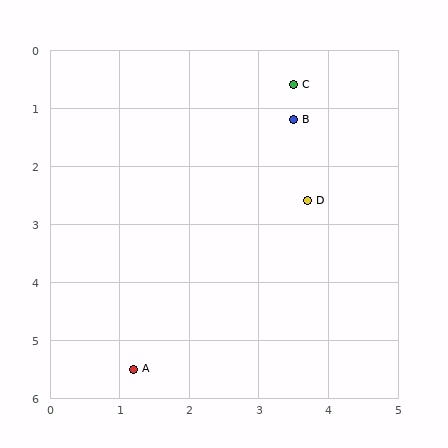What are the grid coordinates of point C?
Point C is at approximately (3.5, 0.6).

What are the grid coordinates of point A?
Point A is at approximately (1.2, 5.5).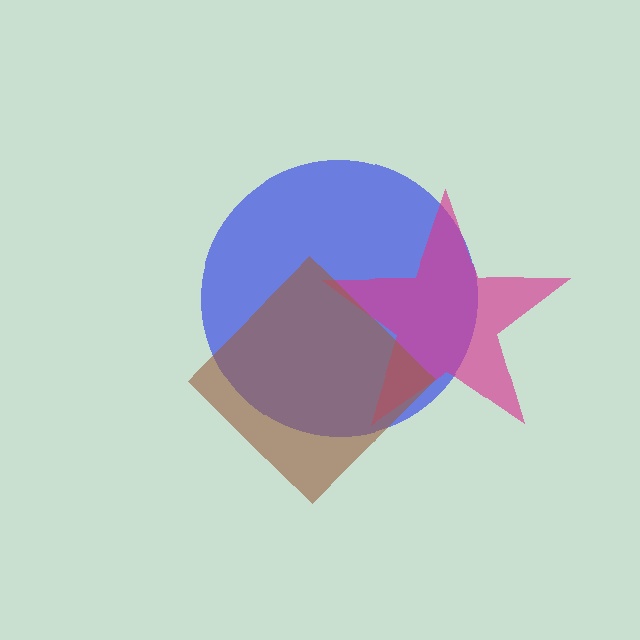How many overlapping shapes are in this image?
There are 3 overlapping shapes in the image.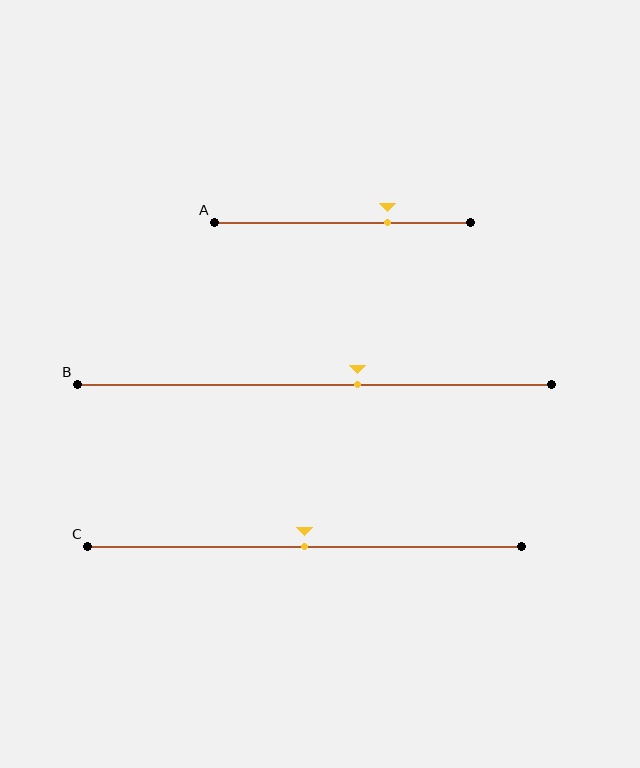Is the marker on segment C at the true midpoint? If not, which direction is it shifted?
Yes, the marker on segment C is at the true midpoint.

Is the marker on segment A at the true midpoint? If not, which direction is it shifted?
No, the marker on segment A is shifted to the right by about 18% of the segment length.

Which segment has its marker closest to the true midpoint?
Segment C has its marker closest to the true midpoint.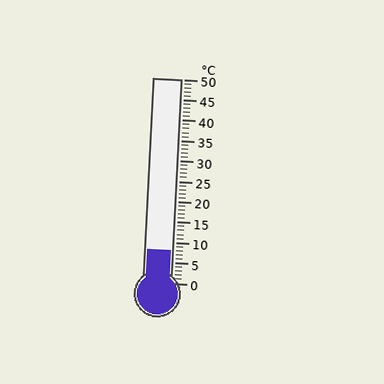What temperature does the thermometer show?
The thermometer shows approximately 8°C.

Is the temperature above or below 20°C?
The temperature is below 20°C.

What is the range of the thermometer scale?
The thermometer scale ranges from 0°C to 50°C.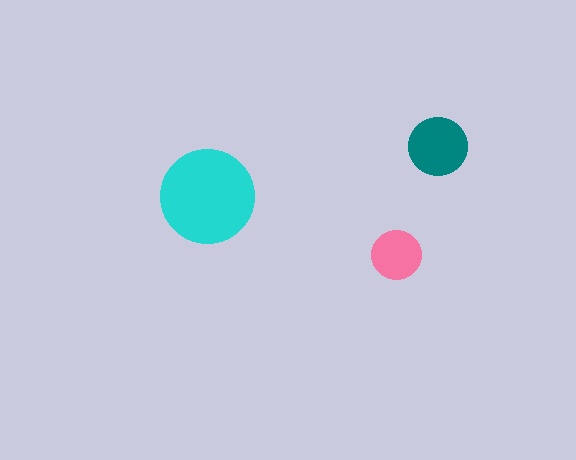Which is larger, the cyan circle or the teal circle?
The cyan one.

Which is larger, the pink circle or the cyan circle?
The cyan one.